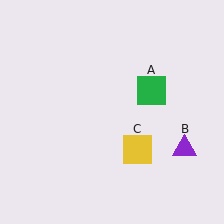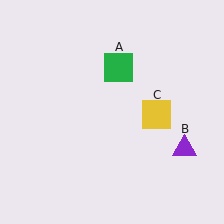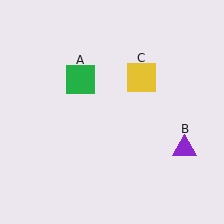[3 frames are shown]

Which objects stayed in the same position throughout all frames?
Purple triangle (object B) remained stationary.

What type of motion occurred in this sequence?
The green square (object A), yellow square (object C) rotated counterclockwise around the center of the scene.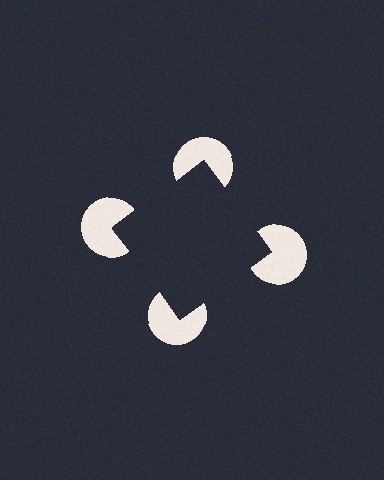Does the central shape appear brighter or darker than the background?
It typically appears slightly darker than the background, even though no actual brightness change is drawn.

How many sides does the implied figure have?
4 sides.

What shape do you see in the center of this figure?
An illusory square — its edges are inferred from the aligned wedge cuts in the pac-man discs, not physically drawn.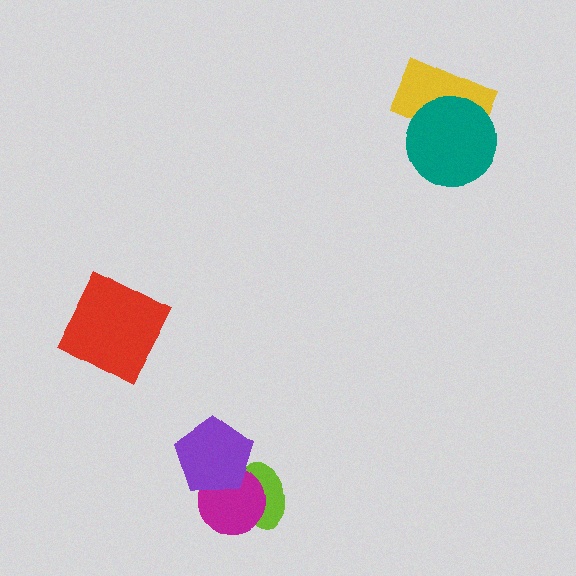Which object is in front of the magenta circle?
The purple pentagon is in front of the magenta circle.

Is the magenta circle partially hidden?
Yes, it is partially covered by another shape.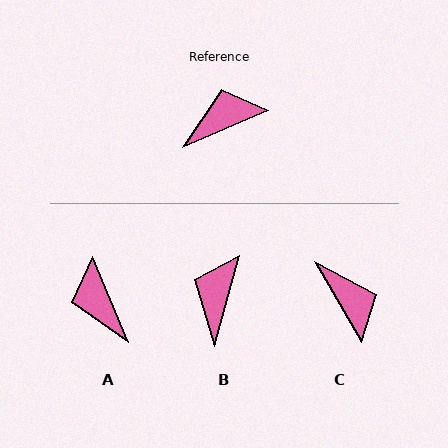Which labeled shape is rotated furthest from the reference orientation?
A, about 90 degrees away.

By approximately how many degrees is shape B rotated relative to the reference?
Approximately 51 degrees counter-clockwise.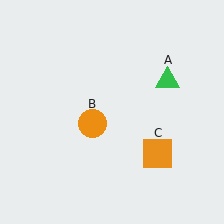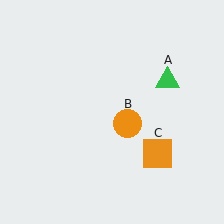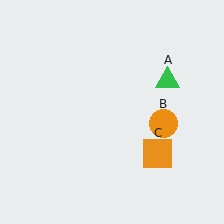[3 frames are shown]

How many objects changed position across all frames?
1 object changed position: orange circle (object B).